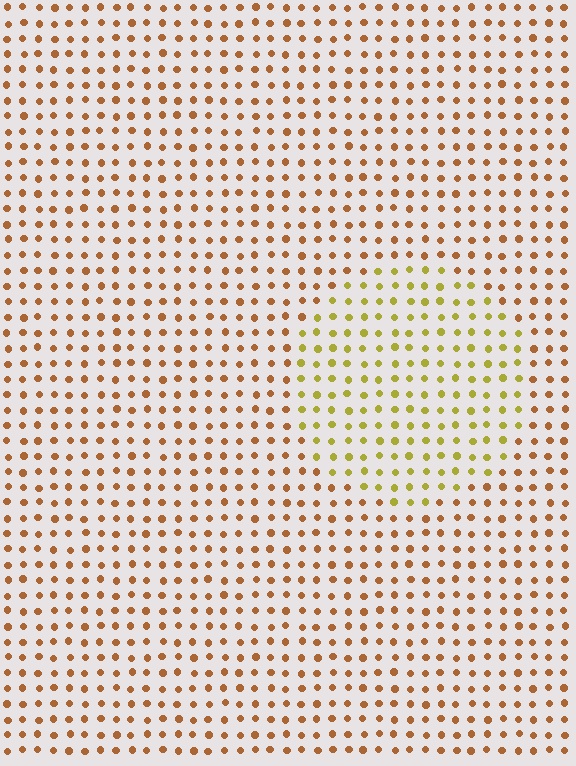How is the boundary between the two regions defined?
The boundary is defined purely by a slight shift in hue (about 37 degrees). Spacing, size, and orientation are identical on both sides.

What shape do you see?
I see a circle.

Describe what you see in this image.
The image is filled with small brown elements in a uniform arrangement. A circle-shaped region is visible where the elements are tinted to a slightly different hue, forming a subtle color boundary.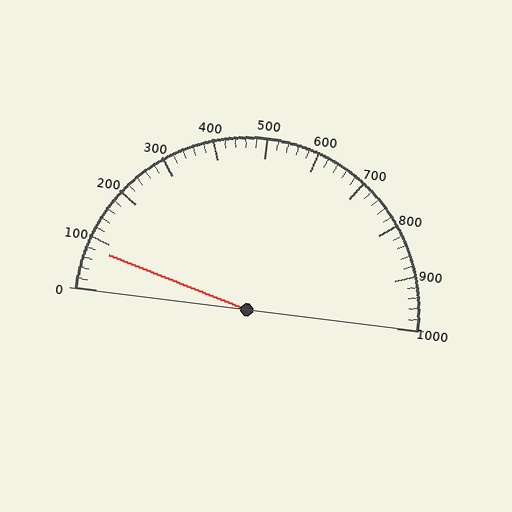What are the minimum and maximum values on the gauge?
The gauge ranges from 0 to 1000.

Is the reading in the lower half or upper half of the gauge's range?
The reading is in the lower half of the range (0 to 1000).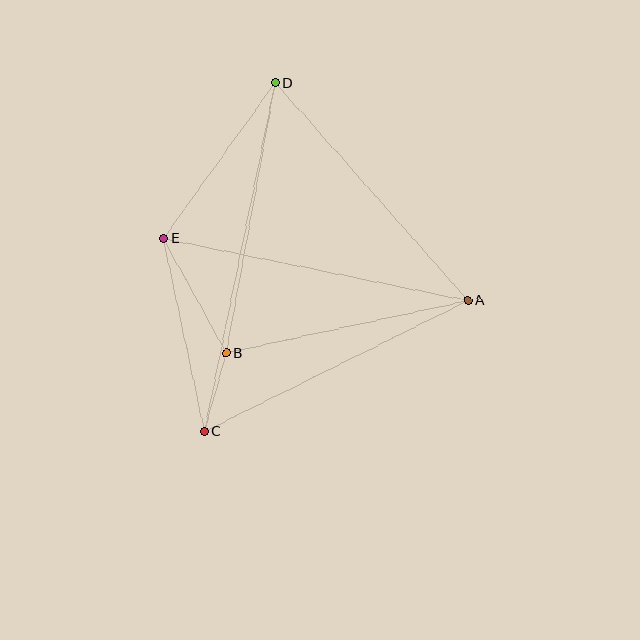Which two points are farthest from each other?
Points C and D are farthest from each other.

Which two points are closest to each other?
Points B and C are closest to each other.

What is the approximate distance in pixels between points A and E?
The distance between A and E is approximately 311 pixels.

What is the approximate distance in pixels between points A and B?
The distance between A and B is approximately 247 pixels.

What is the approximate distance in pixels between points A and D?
The distance between A and D is approximately 291 pixels.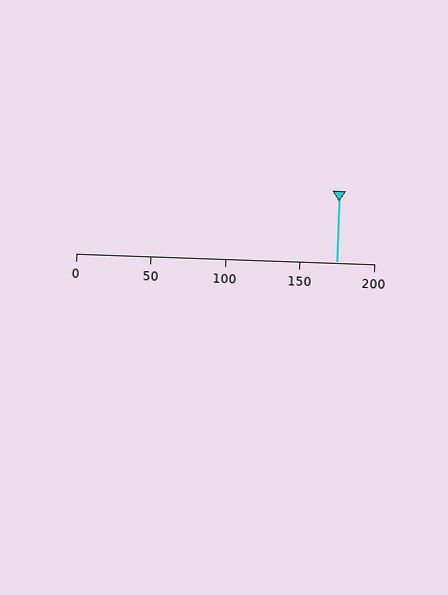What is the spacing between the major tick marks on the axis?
The major ticks are spaced 50 apart.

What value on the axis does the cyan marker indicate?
The marker indicates approximately 175.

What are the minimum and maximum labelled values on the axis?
The axis runs from 0 to 200.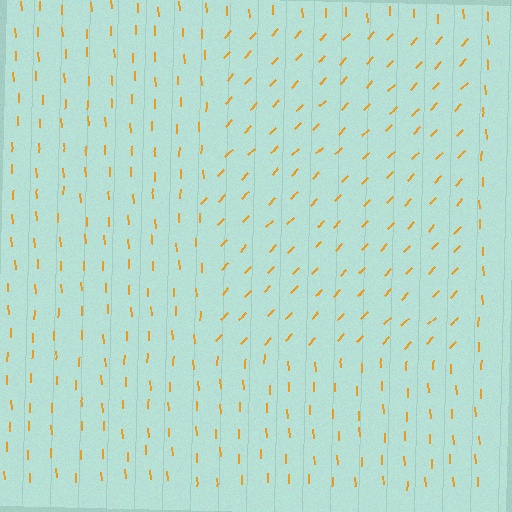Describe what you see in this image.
The image is filled with small orange line segments. A rectangle region in the image has lines oriented differently from the surrounding lines, creating a visible texture boundary.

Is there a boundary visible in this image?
Yes, there is a texture boundary formed by a change in line orientation.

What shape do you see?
I see a rectangle.